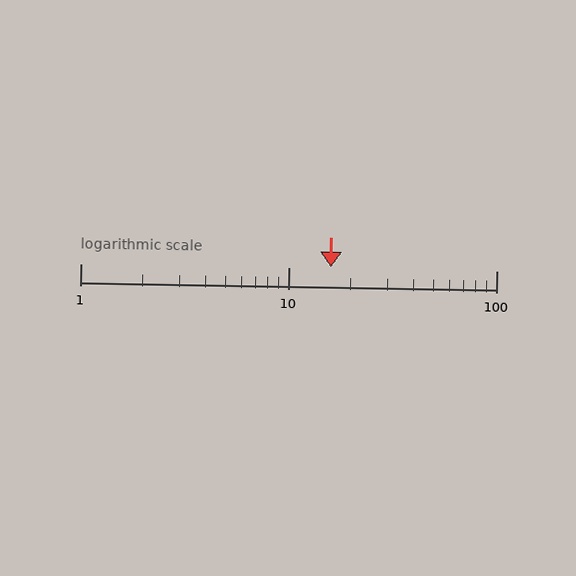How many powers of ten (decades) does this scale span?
The scale spans 2 decades, from 1 to 100.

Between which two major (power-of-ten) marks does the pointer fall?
The pointer is between 10 and 100.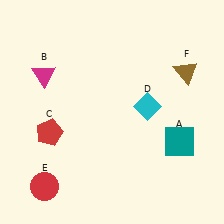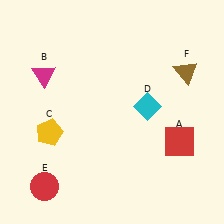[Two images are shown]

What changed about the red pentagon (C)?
In Image 1, C is red. In Image 2, it changed to yellow.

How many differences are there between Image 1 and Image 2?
There are 2 differences between the two images.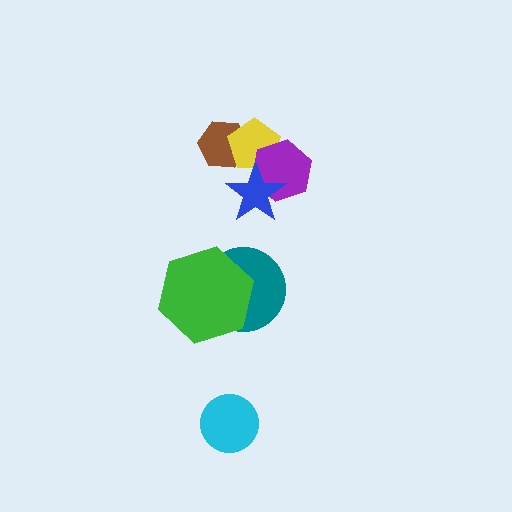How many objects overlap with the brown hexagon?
1 object overlaps with the brown hexagon.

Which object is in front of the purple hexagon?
The blue star is in front of the purple hexagon.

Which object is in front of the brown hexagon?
The yellow pentagon is in front of the brown hexagon.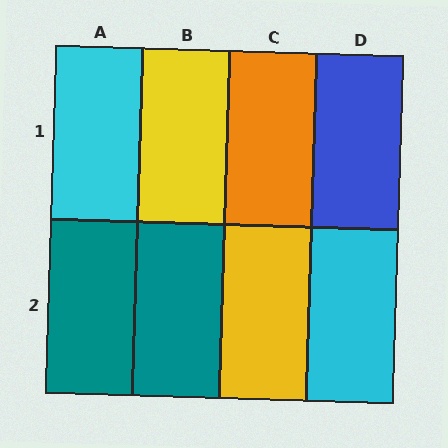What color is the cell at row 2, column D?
Cyan.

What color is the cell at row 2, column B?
Teal.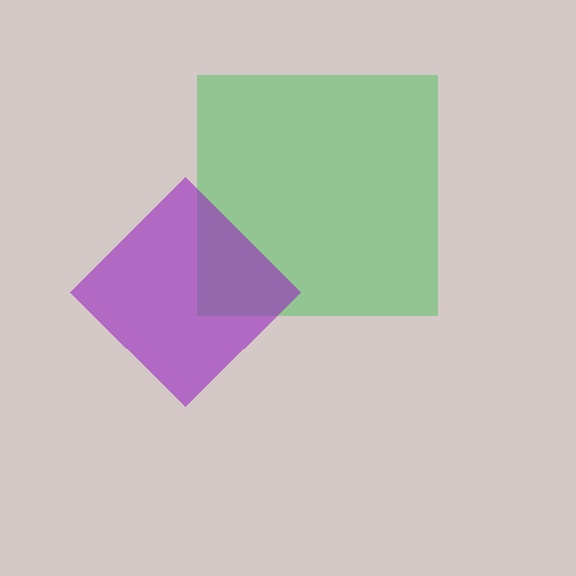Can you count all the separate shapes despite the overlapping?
Yes, there are 2 separate shapes.